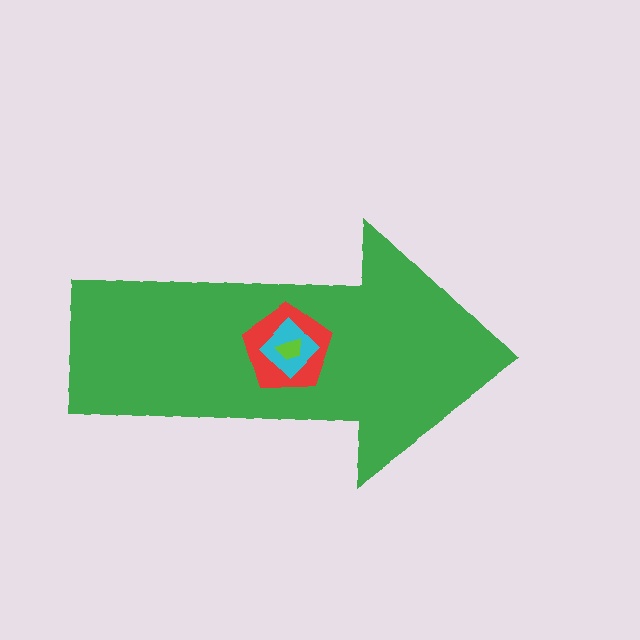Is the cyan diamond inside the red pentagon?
Yes.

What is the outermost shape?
The green arrow.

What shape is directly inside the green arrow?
The red pentagon.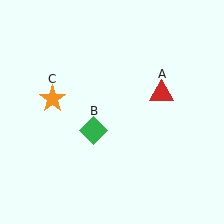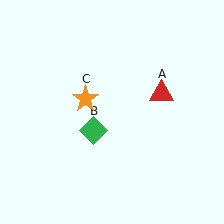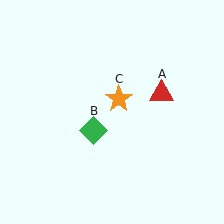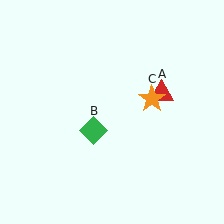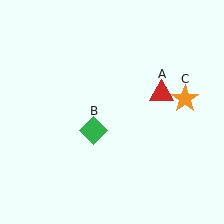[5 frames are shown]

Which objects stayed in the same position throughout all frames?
Red triangle (object A) and green diamond (object B) remained stationary.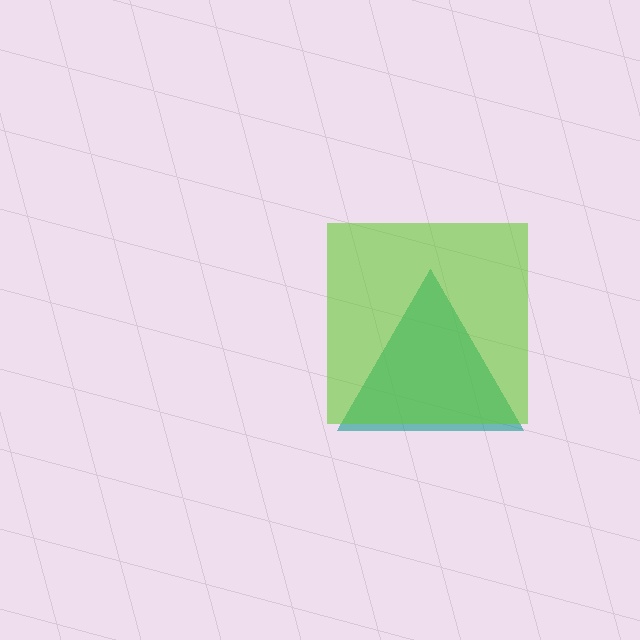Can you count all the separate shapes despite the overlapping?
Yes, there are 2 separate shapes.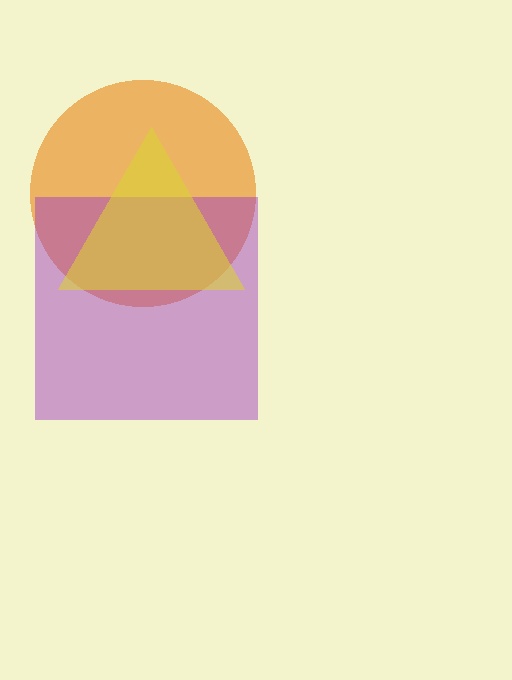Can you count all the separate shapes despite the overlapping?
Yes, there are 3 separate shapes.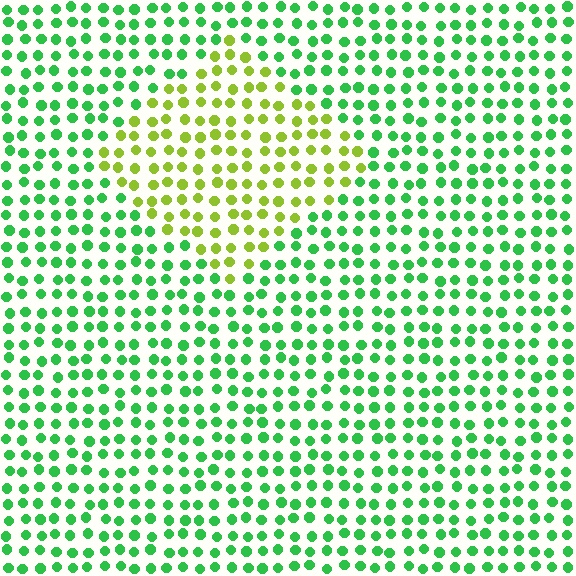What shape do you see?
I see a diamond.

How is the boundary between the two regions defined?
The boundary is defined purely by a slight shift in hue (about 49 degrees). Spacing, size, and orientation are identical on both sides.